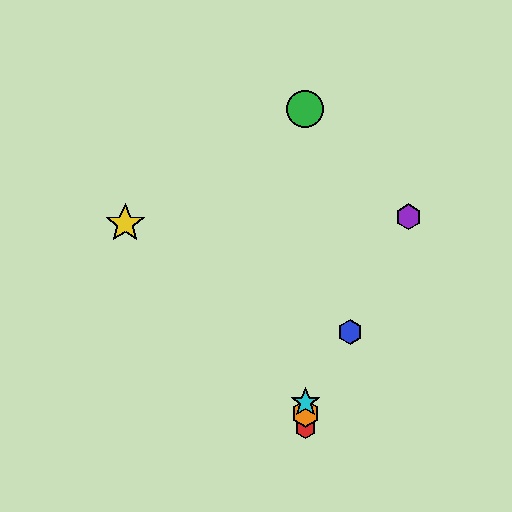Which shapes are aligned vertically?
The red hexagon, the green circle, the orange hexagon, the cyan star are aligned vertically.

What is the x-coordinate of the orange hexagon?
The orange hexagon is at x≈305.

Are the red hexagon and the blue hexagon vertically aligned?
No, the red hexagon is at x≈305 and the blue hexagon is at x≈350.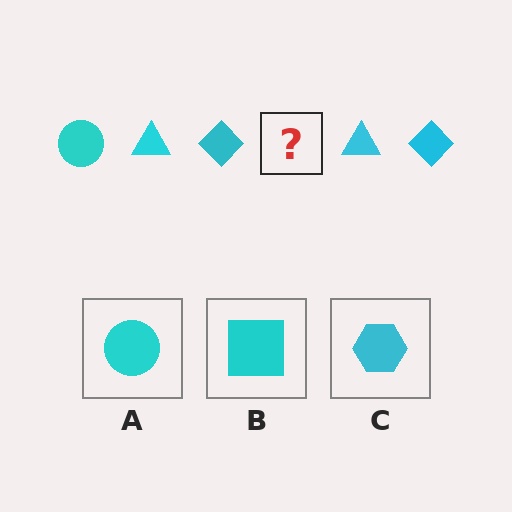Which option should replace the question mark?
Option A.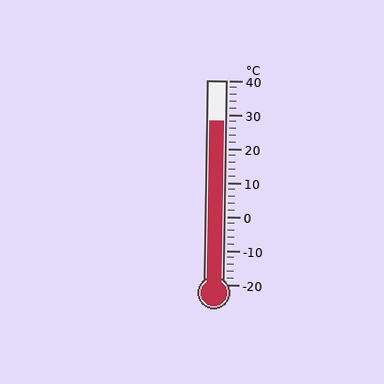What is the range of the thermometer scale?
The thermometer scale ranges from -20°C to 40°C.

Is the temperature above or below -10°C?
The temperature is above -10°C.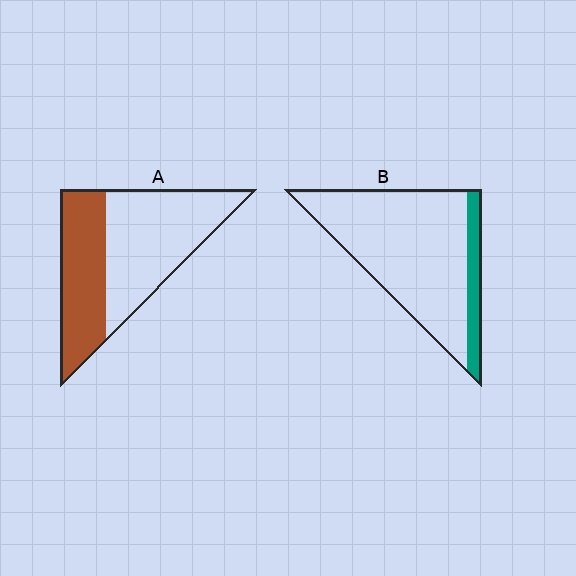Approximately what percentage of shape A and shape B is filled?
A is approximately 40% and B is approximately 15%.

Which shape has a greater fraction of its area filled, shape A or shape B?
Shape A.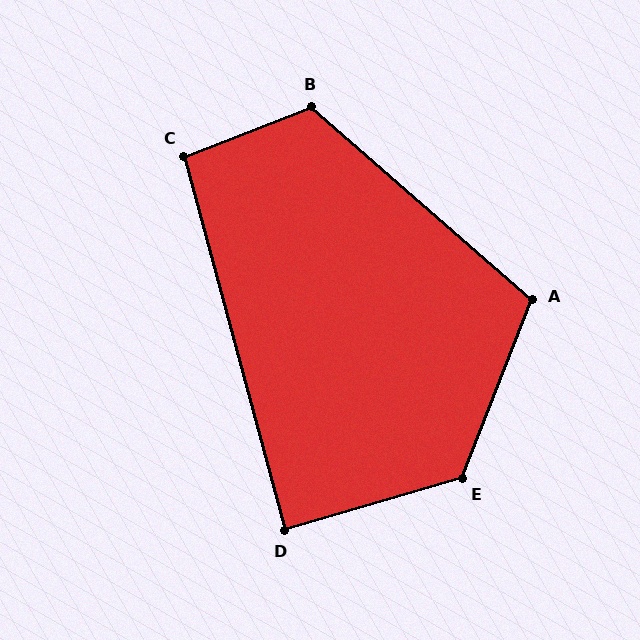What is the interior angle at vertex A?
Approximately 110 degrees (obtuse).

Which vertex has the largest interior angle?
E, at approximately 127 degrees.